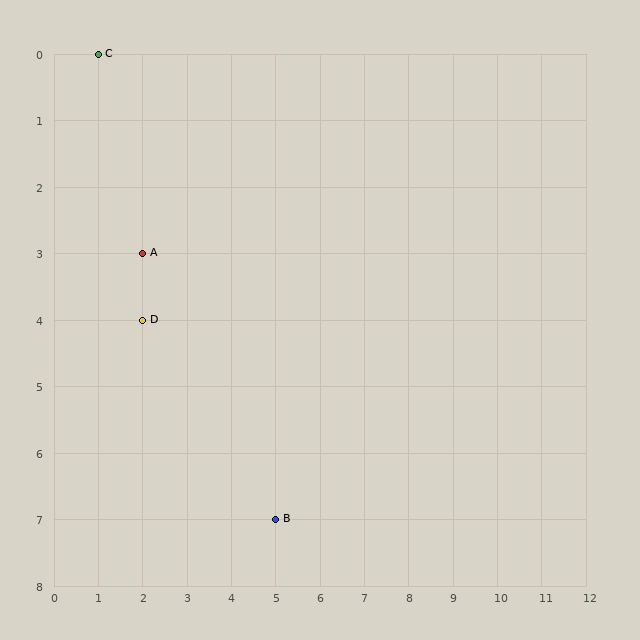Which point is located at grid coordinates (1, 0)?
Point C is at (1, 0).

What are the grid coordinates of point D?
Point D is at grid coordinates (2, 4).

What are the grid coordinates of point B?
Point B is at grid coordinates (5, 7).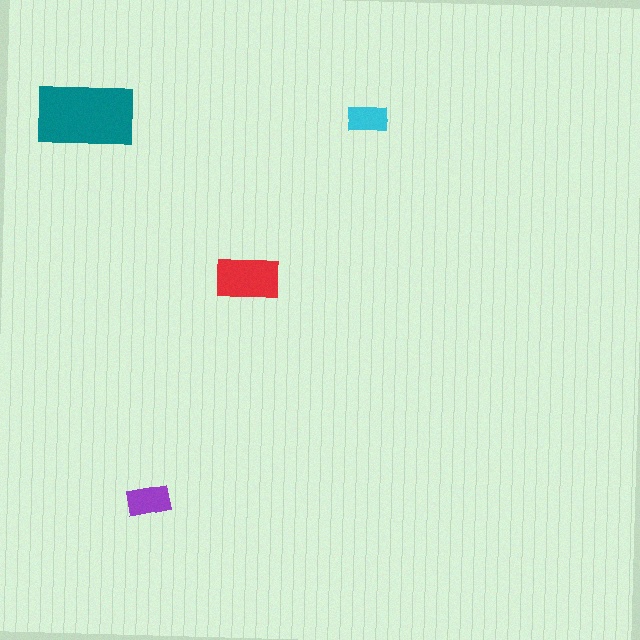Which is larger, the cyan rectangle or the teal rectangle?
The teal one.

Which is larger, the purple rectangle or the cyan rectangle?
The purple one.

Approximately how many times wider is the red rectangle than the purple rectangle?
About 1.5 times wider.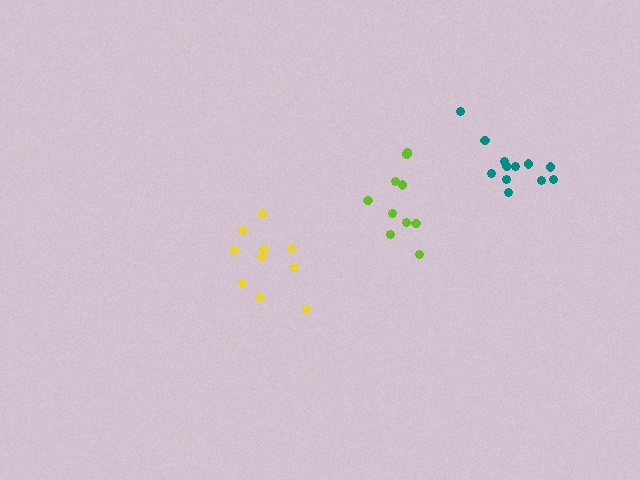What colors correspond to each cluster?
The clusters are colored: teal, lime, yellow.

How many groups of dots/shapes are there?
There are 3 groups.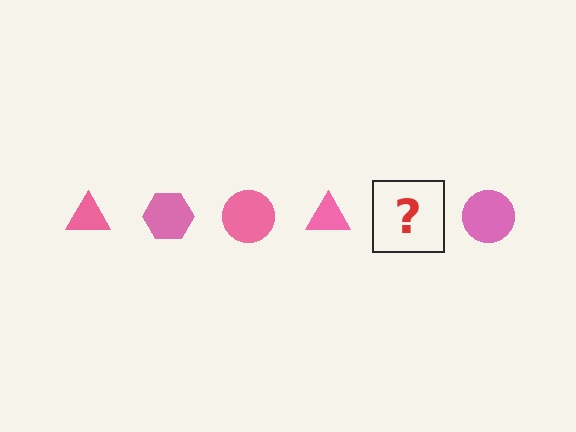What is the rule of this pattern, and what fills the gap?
The rule is that the pattern cycles through triangle, hexagon, circle shapes in pink. The gap should be filled with a pink hexagon.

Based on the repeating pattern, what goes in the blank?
The blank should be a pink hexagon.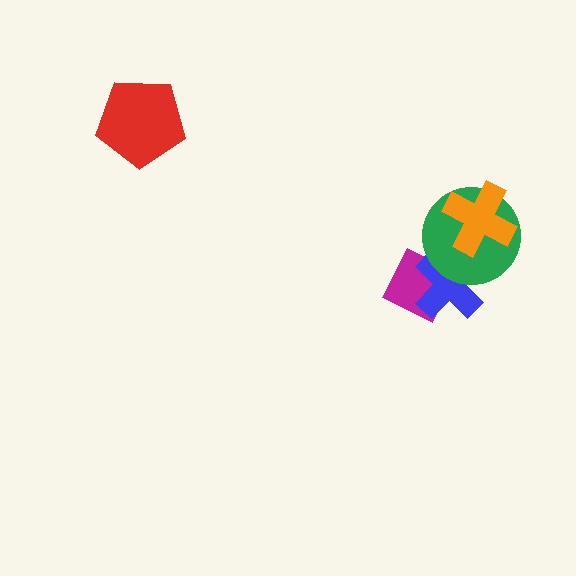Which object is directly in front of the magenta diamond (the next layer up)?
The blue cross is directly in front of the magenta diamond.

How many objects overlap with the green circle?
3 objects overlap with the green circle.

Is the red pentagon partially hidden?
No, no other shape covers it.